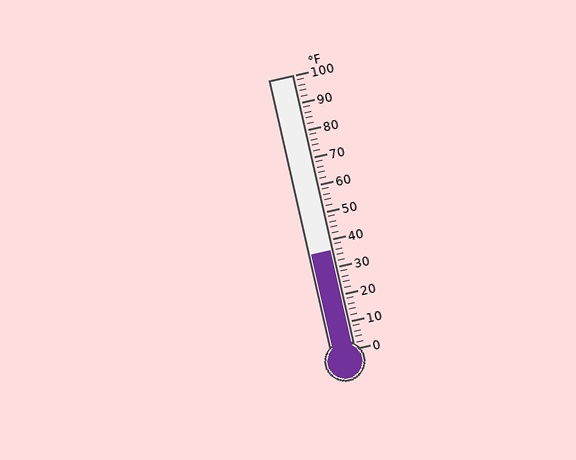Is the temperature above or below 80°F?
The temperature is below 80°F.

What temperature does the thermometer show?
The thermometer shows approximately 36°F.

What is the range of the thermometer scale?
The thermometer scale ranges from 0°F to 100°F.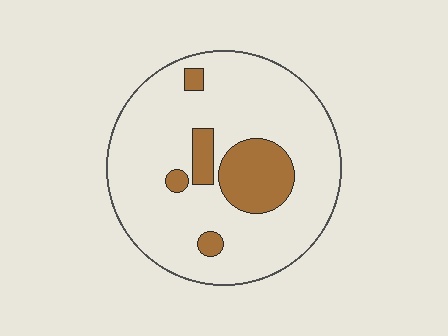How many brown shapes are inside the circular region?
5.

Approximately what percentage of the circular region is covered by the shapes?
Approximately 15%.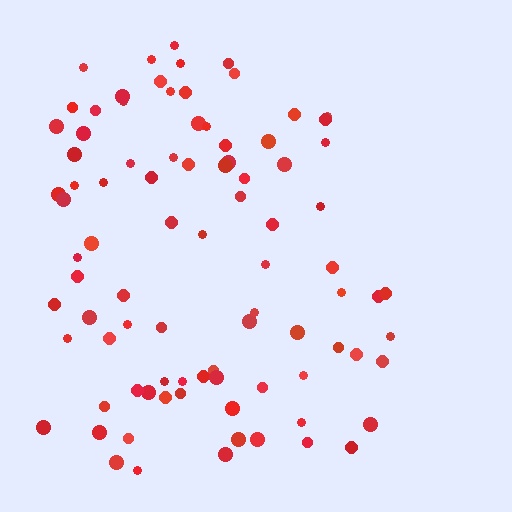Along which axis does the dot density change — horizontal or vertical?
Horizontal.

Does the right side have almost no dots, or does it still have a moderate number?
Still a moderate number, just noticeably fewer than the left.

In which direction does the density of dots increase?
From right to left, with the left side densest.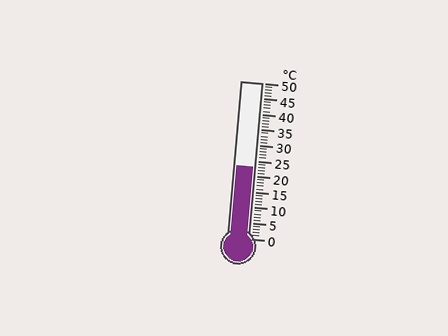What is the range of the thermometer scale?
The thermometer scale ranges from 0°C to 50°C.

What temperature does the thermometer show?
The thermometer shows approximately 23°C.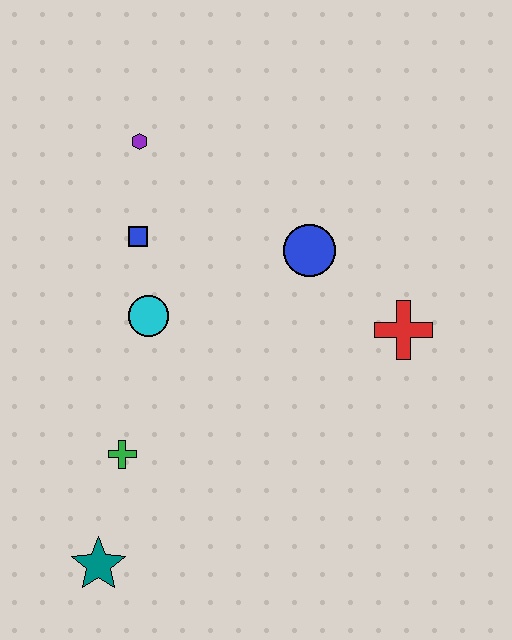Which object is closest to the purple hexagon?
The blue square is closest to the purple hexagon.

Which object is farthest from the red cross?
The teal star is farthest from the red cross.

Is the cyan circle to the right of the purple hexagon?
Yes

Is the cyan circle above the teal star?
Yes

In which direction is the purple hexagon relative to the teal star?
The purple hexagon is above the teal star.